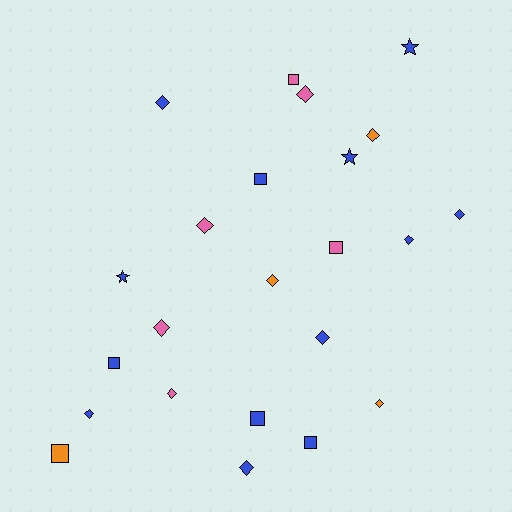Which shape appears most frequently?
Diamond, with 13 objects.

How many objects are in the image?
There are 23 objects.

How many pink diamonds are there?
There are 4 pink diamonds.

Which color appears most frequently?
Blue, with 13 objects.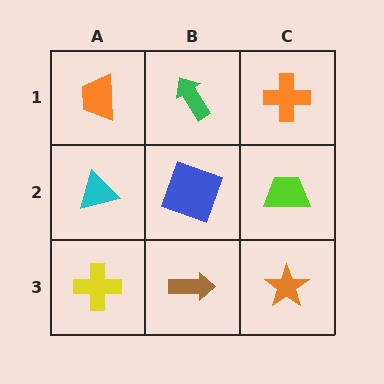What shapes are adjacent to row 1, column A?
A cyan triangle (row 2, column A), a green arrow (row 1, column B).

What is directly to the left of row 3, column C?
A brown arrow.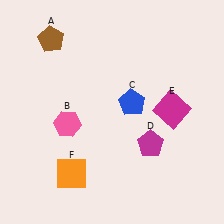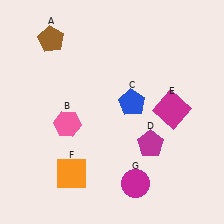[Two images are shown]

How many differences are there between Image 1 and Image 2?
There is 1 difference between the two images.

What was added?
A magenta circle (G) was added in Image 2.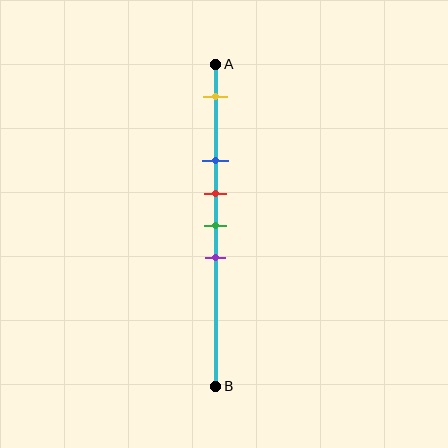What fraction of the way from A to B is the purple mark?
The purple mark is approximately 60% (0.6) of the way from A to B.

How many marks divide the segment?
There are 5 marks dividing the segment.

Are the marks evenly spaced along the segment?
No, the marks are not evenly spaced.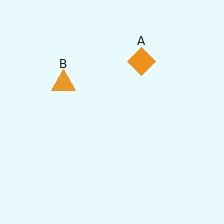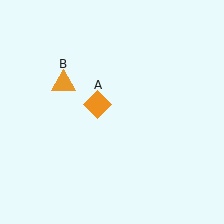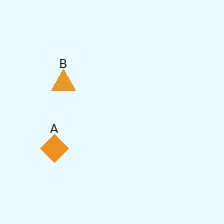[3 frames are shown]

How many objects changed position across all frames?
1 object changed position: orange diamond (object A).